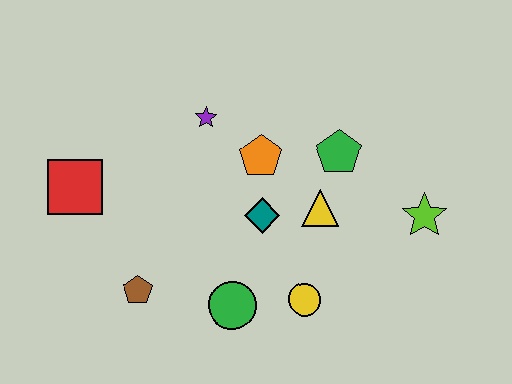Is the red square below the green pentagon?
Yes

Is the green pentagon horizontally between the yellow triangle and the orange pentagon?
No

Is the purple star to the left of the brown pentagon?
No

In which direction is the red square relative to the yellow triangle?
The red square is to the left of the yellow triangle.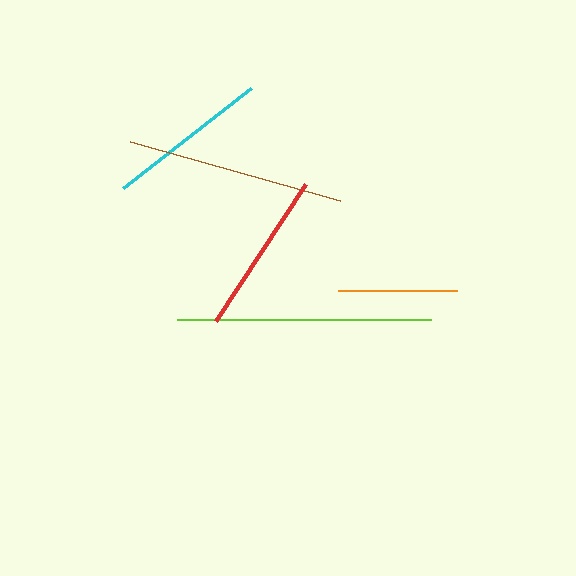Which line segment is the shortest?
The orange line is the shortest at approximately 119 pixels.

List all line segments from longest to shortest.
From longest to shortest: lime, brown, red, cyan, orange.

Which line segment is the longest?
The lime line is the longest at approximately 254 pixels.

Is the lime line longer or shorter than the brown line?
The lime line is longer than the brown line.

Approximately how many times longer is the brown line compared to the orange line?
The brown line is approximately 1.8 times the length of the orange line.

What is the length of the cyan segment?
The cyan segment is approximately 163 pixels long.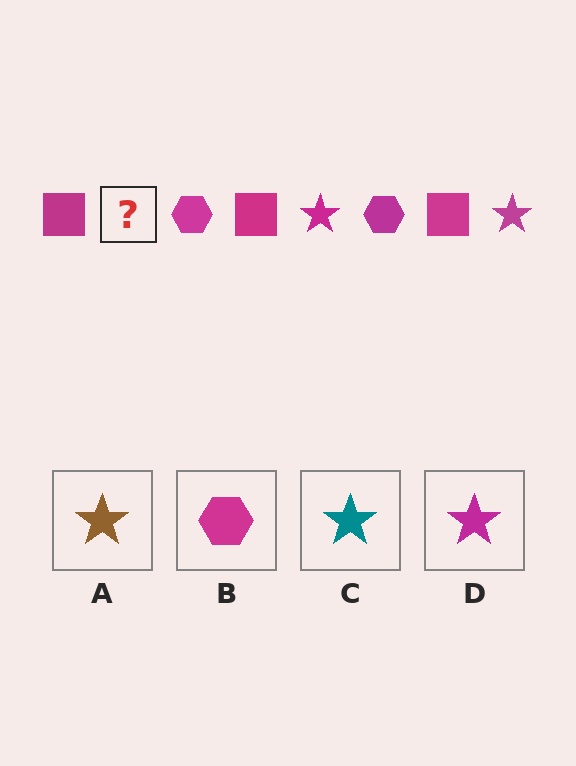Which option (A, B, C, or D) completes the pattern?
D.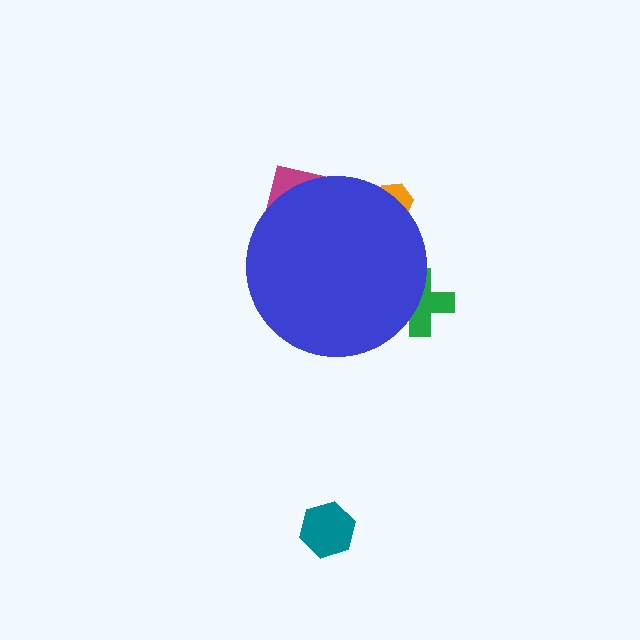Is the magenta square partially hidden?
Yes, the magenta square is partially hidden behind the blue circle.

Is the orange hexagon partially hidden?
Yes, the orange hexagon is partially hidden behind the blue circle.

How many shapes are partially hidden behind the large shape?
3 shapes are partially hidden.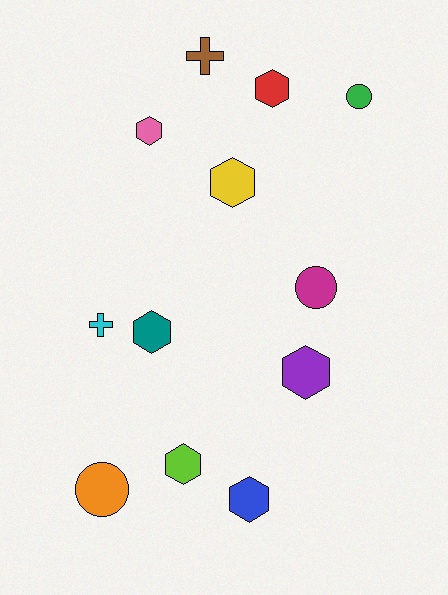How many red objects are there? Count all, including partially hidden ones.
There is 1 red object.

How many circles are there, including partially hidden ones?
There are 3 circles.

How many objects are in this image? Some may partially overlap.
There are 12 objects.